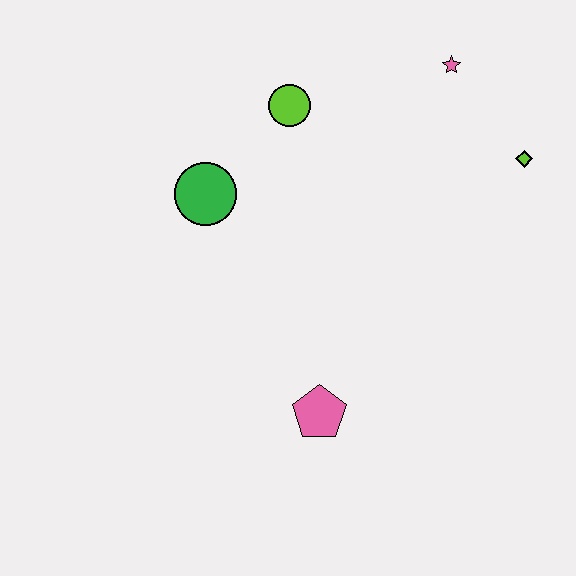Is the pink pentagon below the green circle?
Yes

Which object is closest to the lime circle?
The green circle is closest to the lime circle.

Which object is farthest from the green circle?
The lime diamond is farthest from the green circle.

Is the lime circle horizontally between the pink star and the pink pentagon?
No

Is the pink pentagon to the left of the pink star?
Yes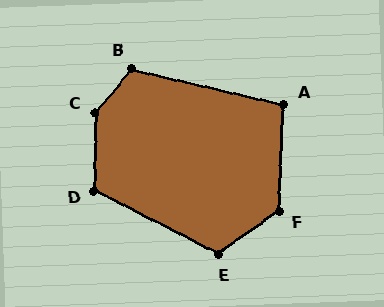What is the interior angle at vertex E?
Approximately 117 degrees (obtuse).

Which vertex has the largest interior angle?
C, at approximately 142 degrees.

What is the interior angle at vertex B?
Approximately 116 degrees (obtuse).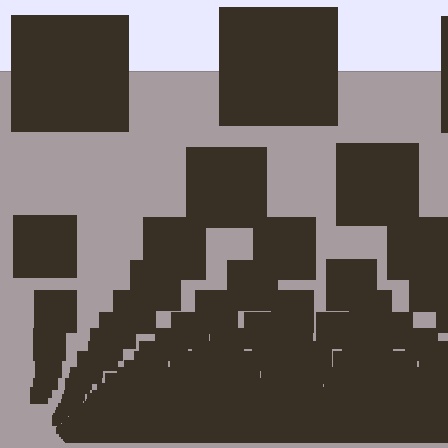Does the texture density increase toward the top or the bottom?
Density increases toward the bottom.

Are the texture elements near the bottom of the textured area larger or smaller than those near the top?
Smaller. The gradient is inverted — elements near the bottom are smaller and denser.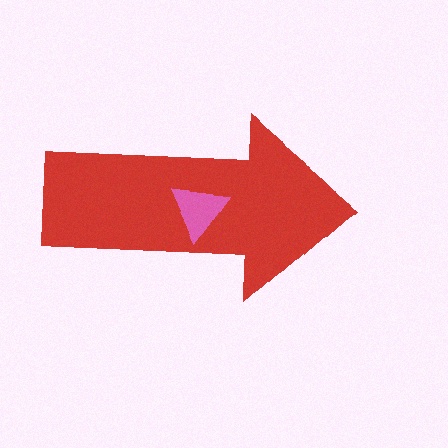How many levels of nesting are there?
2.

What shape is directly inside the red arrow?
The pink triangle.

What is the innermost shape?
The pink triangle.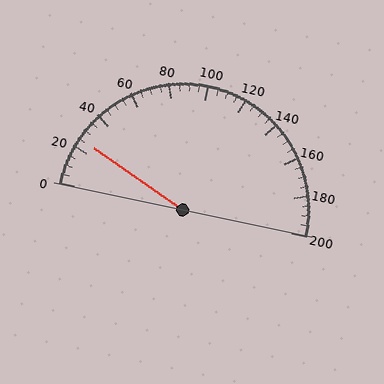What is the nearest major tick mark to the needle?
The nearest major tick mark is 20.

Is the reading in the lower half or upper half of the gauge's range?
The reading is in the lower half of the range (0 to 200).